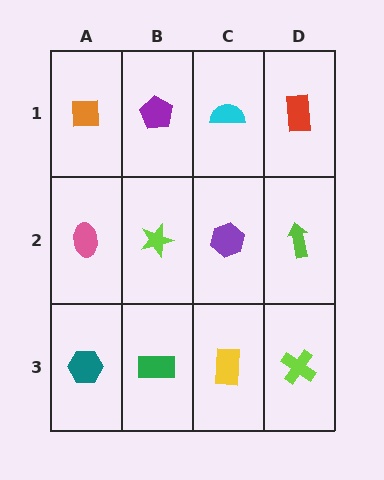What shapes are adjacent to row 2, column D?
A red rectangle (row 1, column D), a lime cross (row 3, column D), a purple hexagon (row 2, column C).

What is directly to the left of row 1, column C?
A purple pentagon.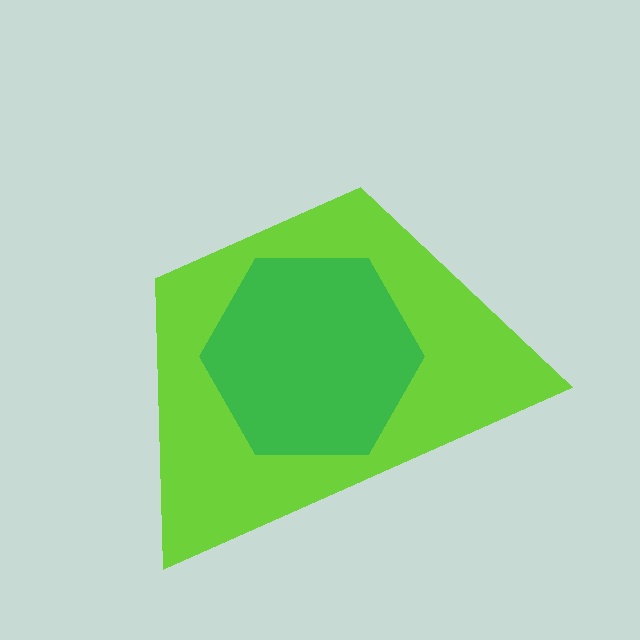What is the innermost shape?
The green hexagon.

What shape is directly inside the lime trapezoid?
The green hexagon.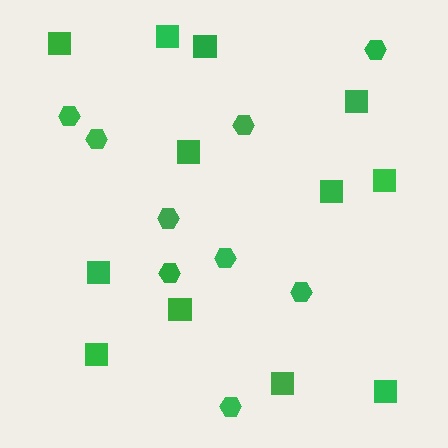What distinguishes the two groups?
There are 2 groups: one group of squares (12) and one group of hexagons (9).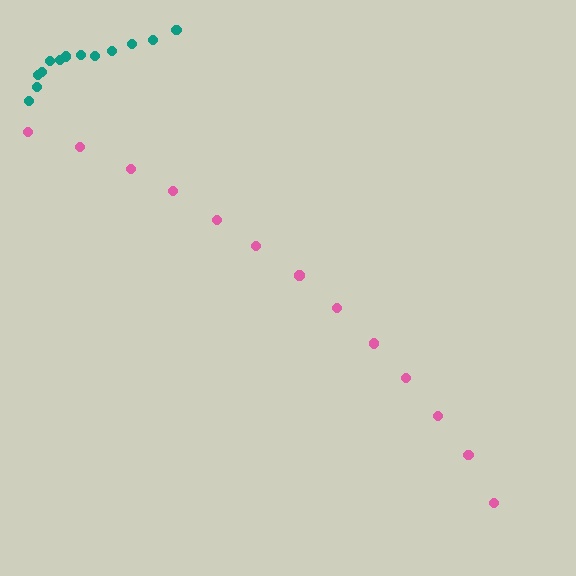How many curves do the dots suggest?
There are 2 distinct paths.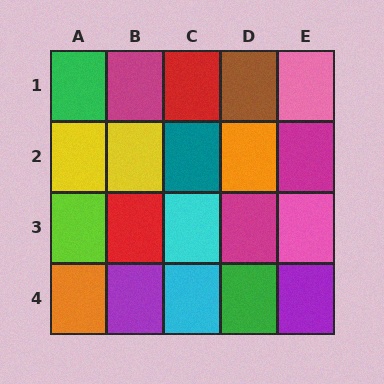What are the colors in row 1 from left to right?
Green, magenta, red, brown, pink.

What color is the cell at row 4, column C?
Cyan.